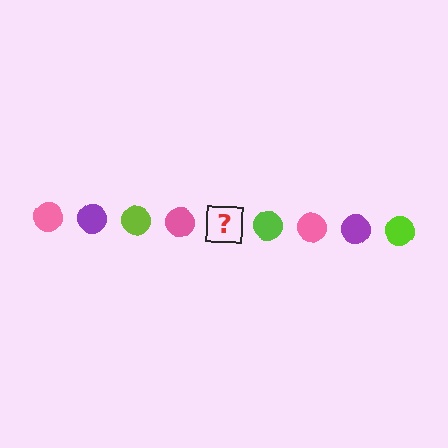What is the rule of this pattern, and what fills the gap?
The rule is that the pattern cycles through pink, purple, lime circles. The gap should be filled with a purple circle.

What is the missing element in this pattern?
The missing element is a purple circle.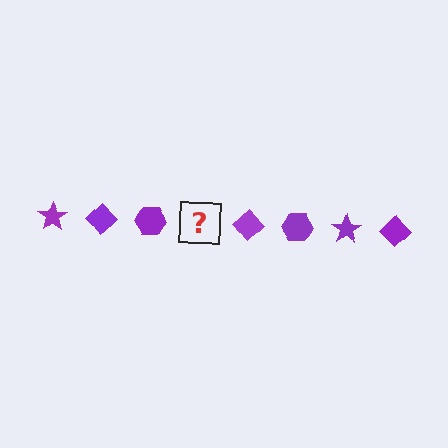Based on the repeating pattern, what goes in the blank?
The blank should be a purple star.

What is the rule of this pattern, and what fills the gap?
The rule is that the pattern cycles through star, diamond, hexagon shapes in purple. The gap should be filled with a purple star.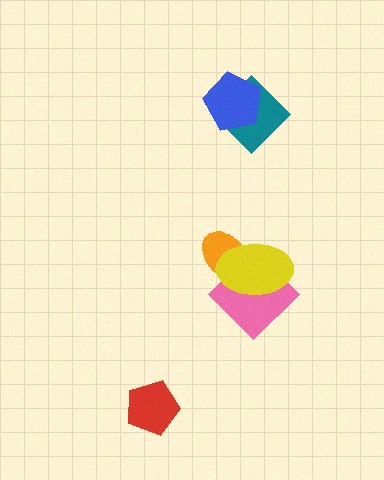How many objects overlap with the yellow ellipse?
2 objects overlap with the yellow ellipse.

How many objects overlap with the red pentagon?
0 objects overlap with the red pentagon.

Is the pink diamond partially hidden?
Yes, it is partially covered by another shape.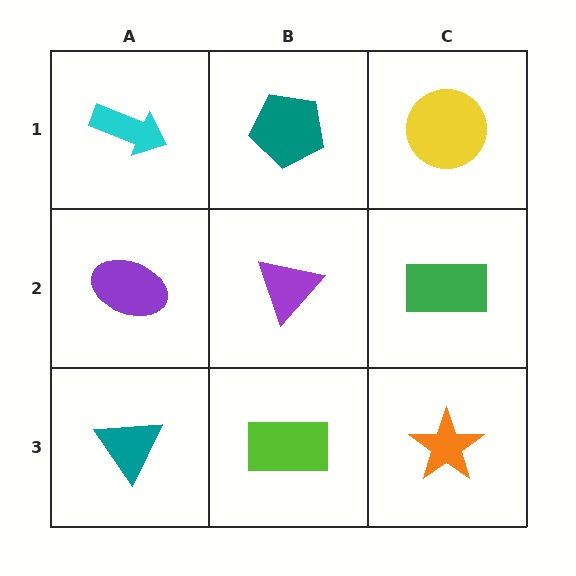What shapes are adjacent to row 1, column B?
A purple triangle (row 2, column B), a cyan arrow (row 1, column A), a yellow circle (row 1, column C).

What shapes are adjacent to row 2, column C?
A yellow circle (row 1, column C), an orange star (row 3, column C), a purple triangle (row 2, column B).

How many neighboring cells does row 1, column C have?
2.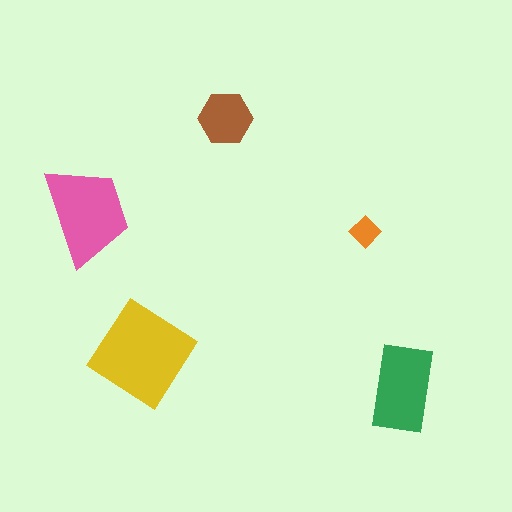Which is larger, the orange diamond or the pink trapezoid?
The pink trapezoid.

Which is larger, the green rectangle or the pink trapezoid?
The pink trapezoid.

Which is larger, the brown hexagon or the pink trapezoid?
The pink trapezoid.